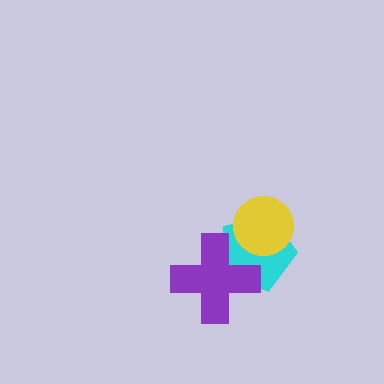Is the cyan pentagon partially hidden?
Yes, it is partially covered by another shape.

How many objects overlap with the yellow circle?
1 object overlaps with the yellow circle.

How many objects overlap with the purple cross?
1 object overlaps with the purple cross.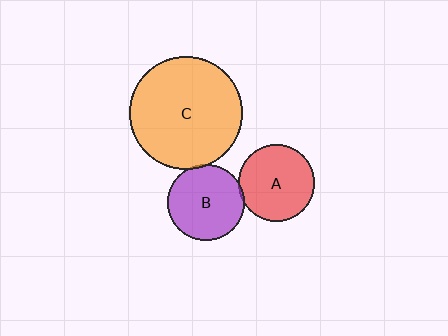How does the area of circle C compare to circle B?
Approximately 2.2 times.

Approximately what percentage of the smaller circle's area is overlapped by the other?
Approximately 5%.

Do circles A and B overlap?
Yes.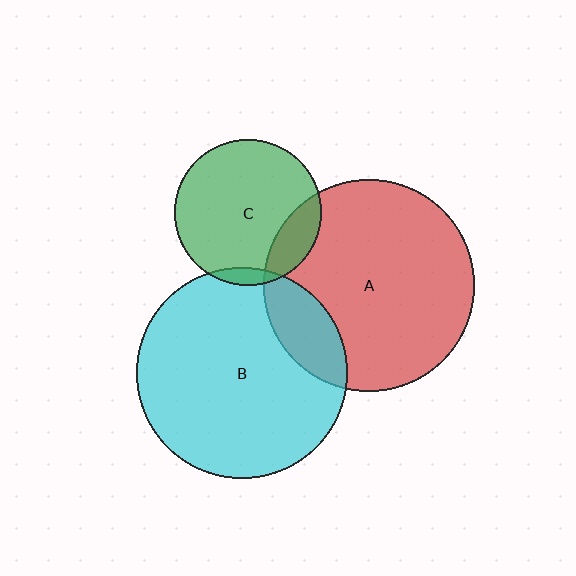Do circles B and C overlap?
Yes.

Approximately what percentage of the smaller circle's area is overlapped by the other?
Approximately 5%.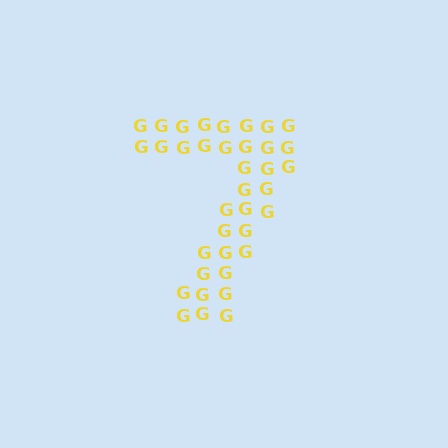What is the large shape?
The large shape is the digit 7.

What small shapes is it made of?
It is made of small letter G's.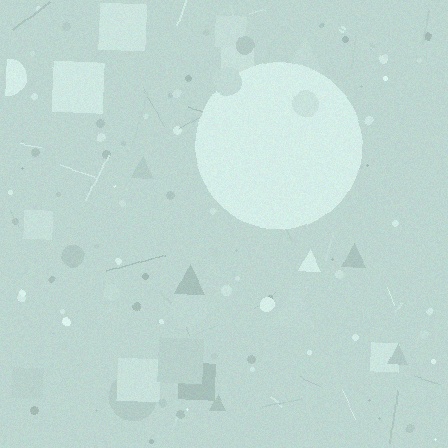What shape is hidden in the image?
A circle is hidden in the image.